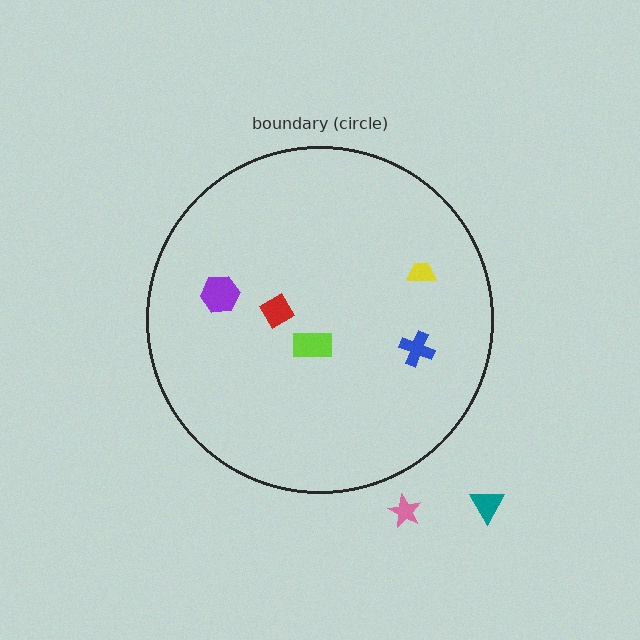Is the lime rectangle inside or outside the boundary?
Inside.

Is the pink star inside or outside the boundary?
Outside.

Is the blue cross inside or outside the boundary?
Inside.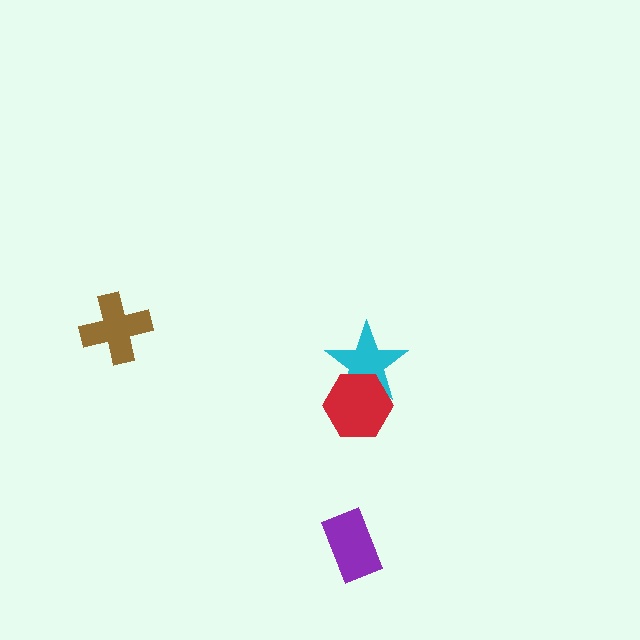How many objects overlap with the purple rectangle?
0 objects overlap with the purple rectangle.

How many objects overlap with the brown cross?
0 objects overlap with the brown cross.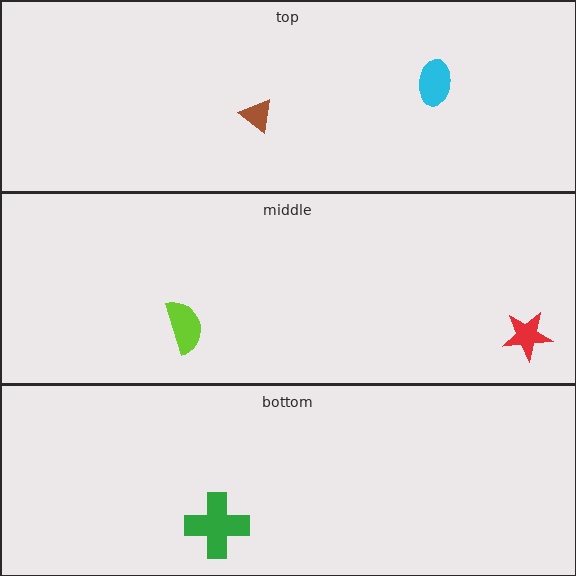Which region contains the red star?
The middle region.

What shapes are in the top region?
The cyan ellipse, the brown triangle.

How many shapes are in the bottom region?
1.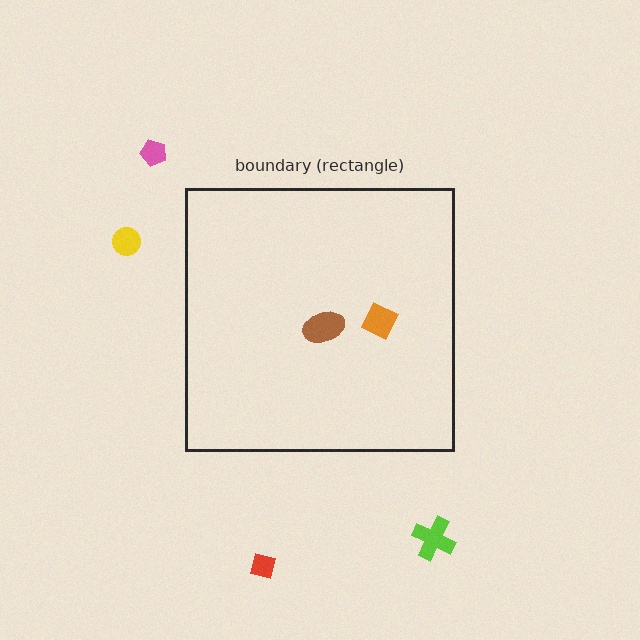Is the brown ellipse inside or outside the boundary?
Inside.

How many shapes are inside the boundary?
2 inside, 4 outside.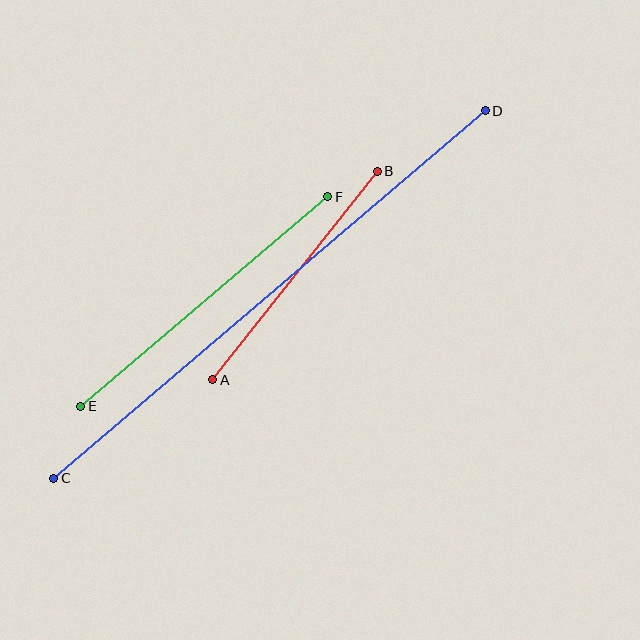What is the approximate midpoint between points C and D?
The midpoint is at approximately (269, 294) pixels.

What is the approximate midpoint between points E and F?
The midpoint is at approximately (204, 302) pixels.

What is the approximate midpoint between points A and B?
The midpoint is at approximately (295, 276) pixels.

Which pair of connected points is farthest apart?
Points C and D are farthest apart.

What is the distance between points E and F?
The distance is approximately 324 pixels.